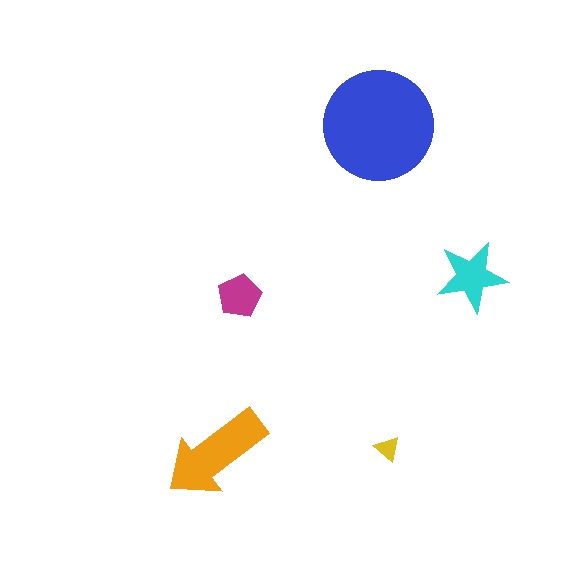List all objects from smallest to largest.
The yellow triangle, the magenta pentagon, the cyan star, the orange arrow, the blue circle.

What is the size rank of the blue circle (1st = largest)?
1st.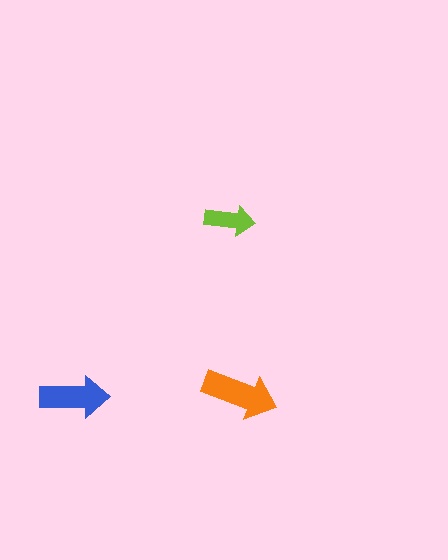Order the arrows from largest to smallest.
the orange one, the blue one, the lime one.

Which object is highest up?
The lime arrow is topmost.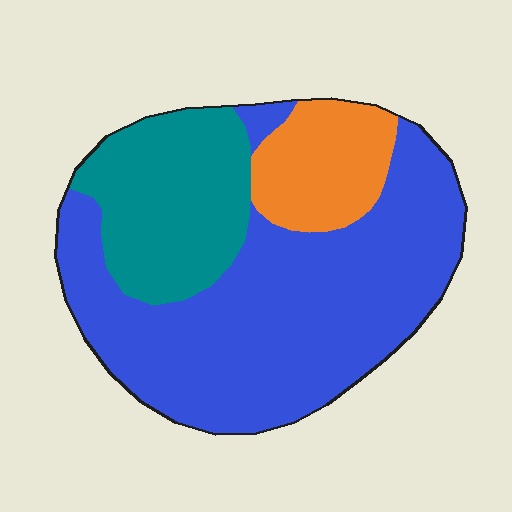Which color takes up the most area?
Blue, at roughly 60%.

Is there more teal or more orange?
Teal.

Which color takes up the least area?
Orange, at roughly 15%.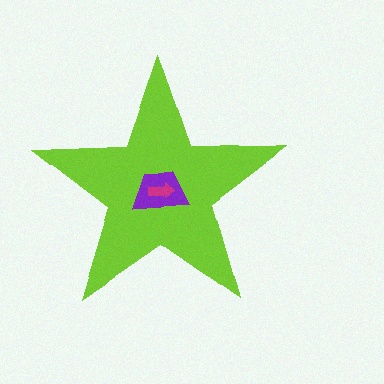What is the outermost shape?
The lime star.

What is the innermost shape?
The magenta arrow.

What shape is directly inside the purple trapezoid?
The magenta arrow.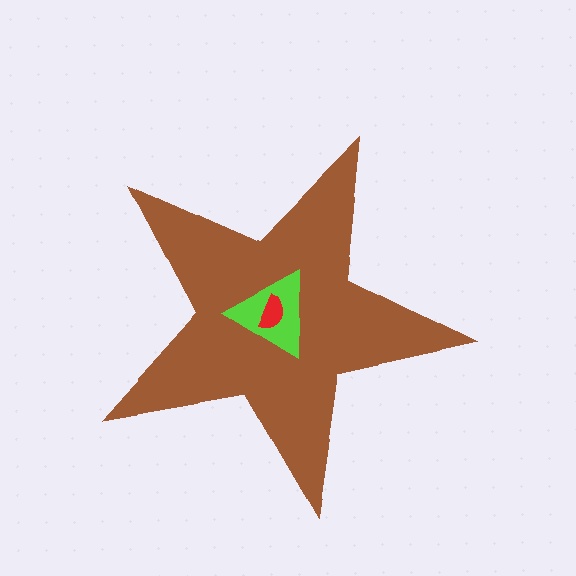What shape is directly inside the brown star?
The lime triangle.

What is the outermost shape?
The brown star.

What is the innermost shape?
The red semicircle.